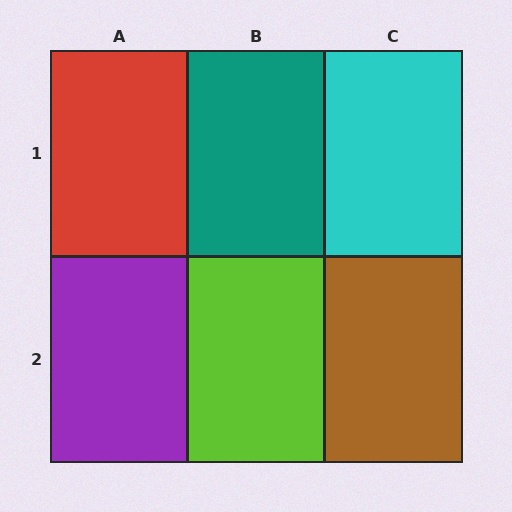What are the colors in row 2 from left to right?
Purple, lime, brown.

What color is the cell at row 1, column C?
Cyan.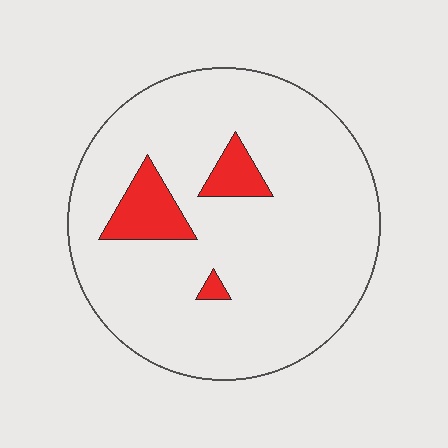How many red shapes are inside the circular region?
3.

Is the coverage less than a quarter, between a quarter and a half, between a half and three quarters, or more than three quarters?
Less than a quarter.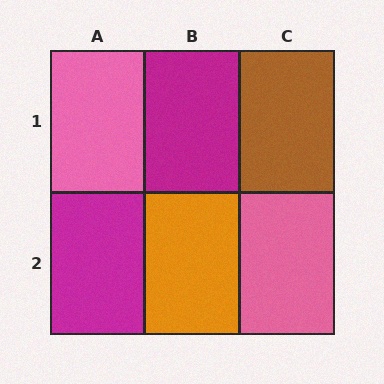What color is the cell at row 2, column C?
Pink.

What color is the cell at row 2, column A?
Magenta.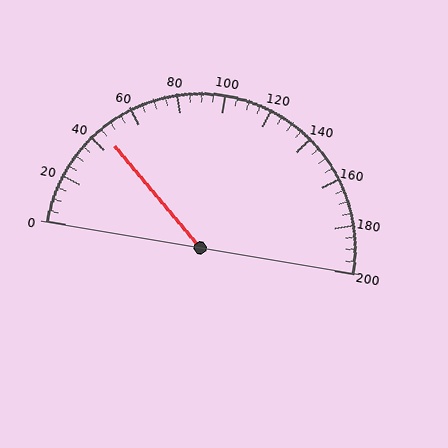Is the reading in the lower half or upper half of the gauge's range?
The reading is in the lower half of the range (0 to 200).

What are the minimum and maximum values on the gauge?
The gauge ranges from 0 to 200.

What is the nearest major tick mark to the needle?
The nearest major tick mark is 40.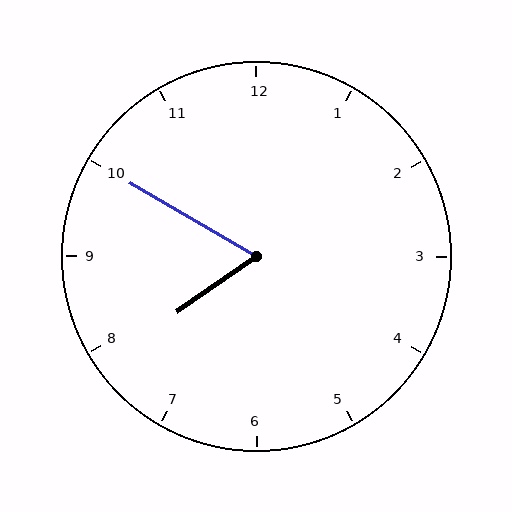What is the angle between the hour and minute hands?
Approximately 65 degrees.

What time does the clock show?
7:50.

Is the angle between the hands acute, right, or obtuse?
It is acute.